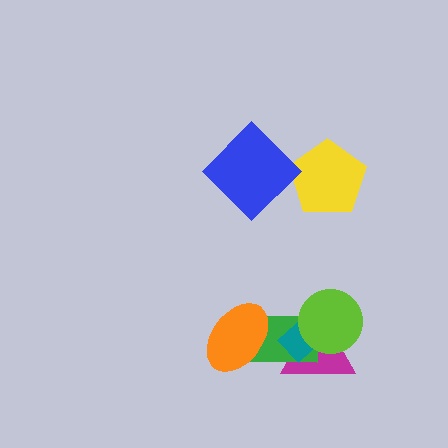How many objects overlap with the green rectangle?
4 objects overlap with the green rectangle.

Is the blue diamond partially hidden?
No, no other shape covers it.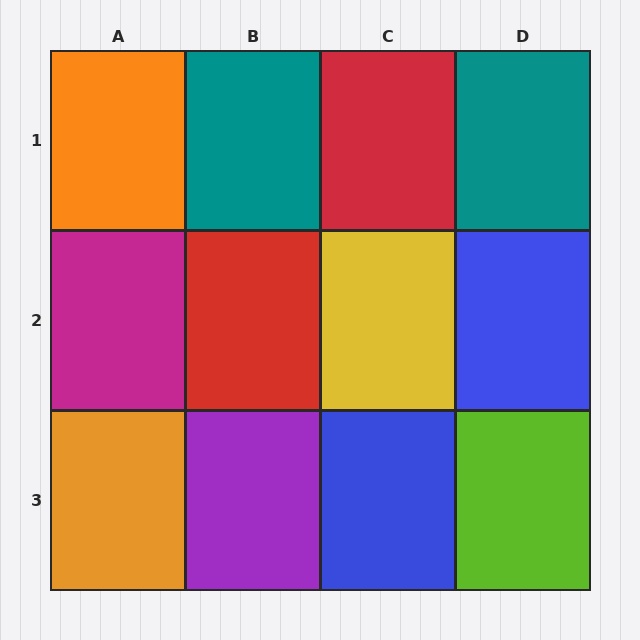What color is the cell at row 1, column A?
Orange.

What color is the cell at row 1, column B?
Teal.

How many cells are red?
2 cells are red.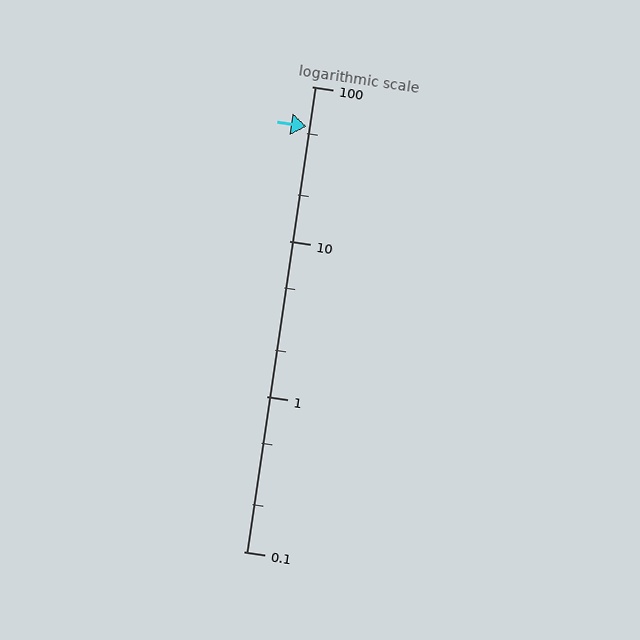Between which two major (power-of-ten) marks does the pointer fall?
The pointer is between 10 and 100.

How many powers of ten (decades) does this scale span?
The scale spans 3 decades, from 0.1 to 100.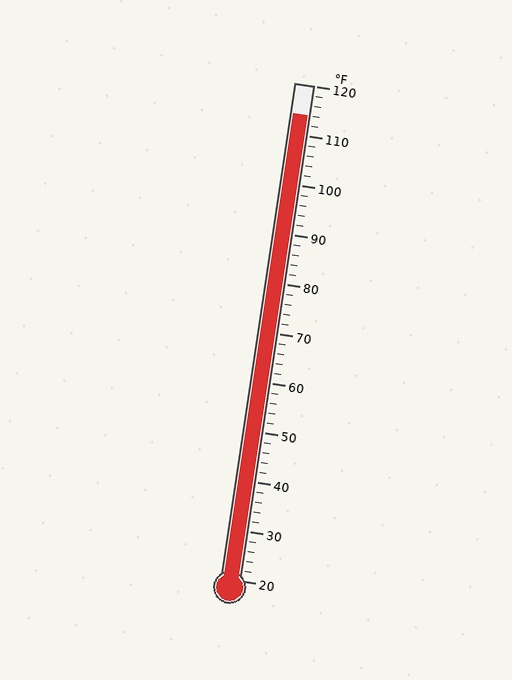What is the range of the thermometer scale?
The thermometer scale ranges from 20°F to 120°F.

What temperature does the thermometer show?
The thermometer shows approximately 114°F.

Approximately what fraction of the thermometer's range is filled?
The thermometer is filled to approximately 95% of its range.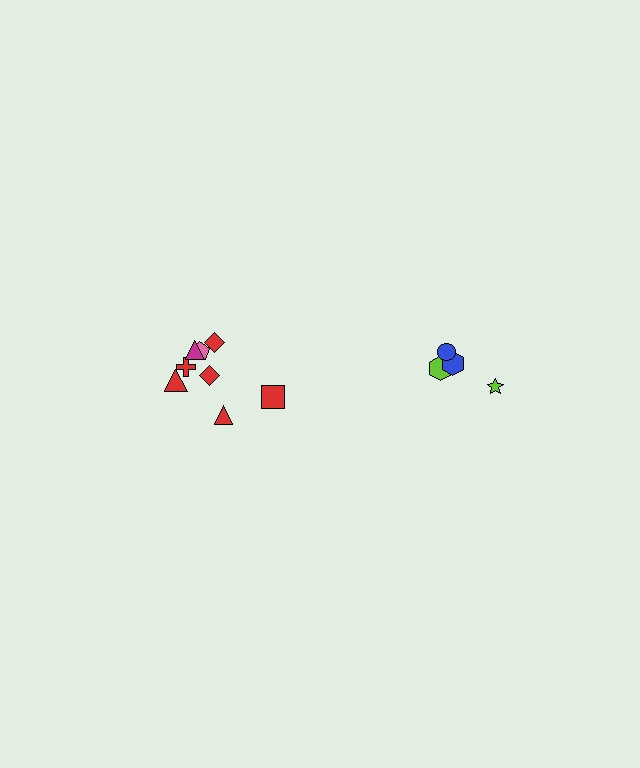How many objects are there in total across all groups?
There are 12 objects.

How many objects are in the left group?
There are 8 objects.